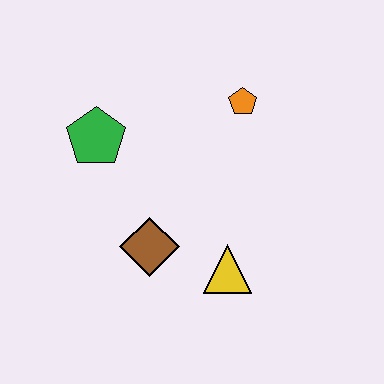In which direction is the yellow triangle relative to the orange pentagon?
The yellow triangle is below the orange pentagon.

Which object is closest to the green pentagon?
The brown diamond is closest to the green pentagon.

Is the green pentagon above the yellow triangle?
Yes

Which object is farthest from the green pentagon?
The yellow triangle is farthest from the green pentagon.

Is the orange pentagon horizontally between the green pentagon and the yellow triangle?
No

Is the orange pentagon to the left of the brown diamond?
No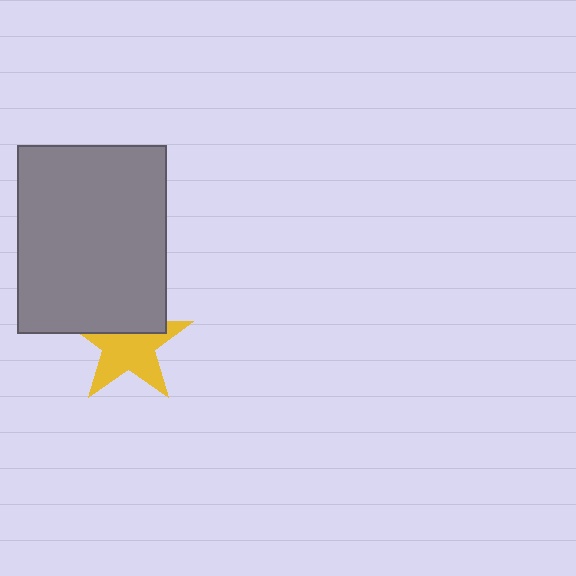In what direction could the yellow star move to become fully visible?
The yellow star could move down. That would shift it out from behind the gray rectangle entirely.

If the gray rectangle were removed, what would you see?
You would see the complete yellow star.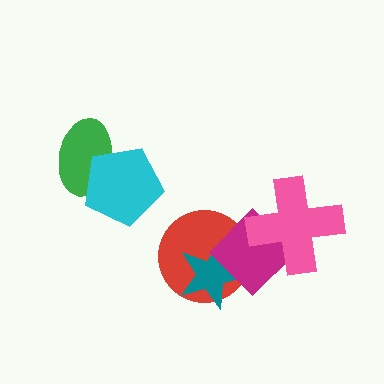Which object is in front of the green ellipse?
The cyan pentagon is in front of the green ellipse.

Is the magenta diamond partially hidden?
Yes, it is partially covered by another shape.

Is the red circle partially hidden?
Yes, it is partially covered by another shape.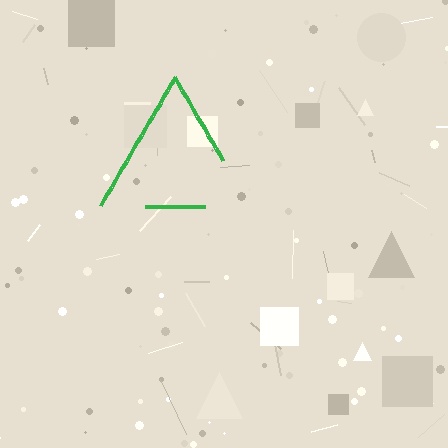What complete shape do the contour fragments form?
The contour fragments form a triangle.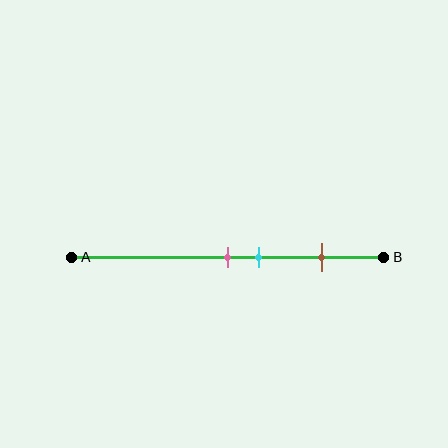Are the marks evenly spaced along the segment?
No, the marks are not evenly spaced.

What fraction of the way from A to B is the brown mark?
The brown mark is approximately 80% (0.8) of the way from A to B.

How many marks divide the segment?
There are 3 marks dividing the segment.